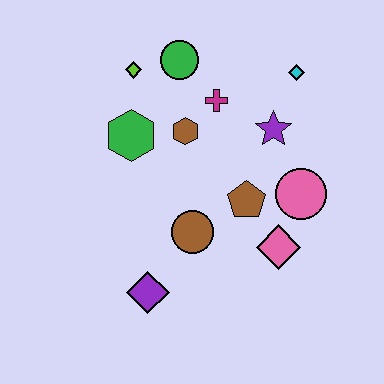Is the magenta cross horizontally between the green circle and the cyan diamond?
Yes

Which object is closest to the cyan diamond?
The purple star is closest to the cyan diamond.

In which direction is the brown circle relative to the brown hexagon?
The brown circle is below the brown hexagon.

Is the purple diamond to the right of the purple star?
No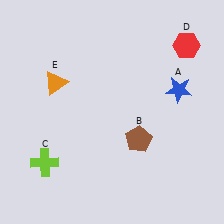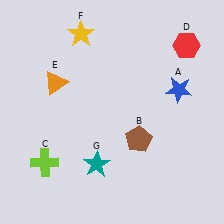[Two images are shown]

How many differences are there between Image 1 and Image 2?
There are 2 differences between the two images.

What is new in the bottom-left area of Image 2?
A teal star (G) was added in the bottom-left area of Image 2.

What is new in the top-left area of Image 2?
A yellow star (F) was added in the top-left area of Image 2.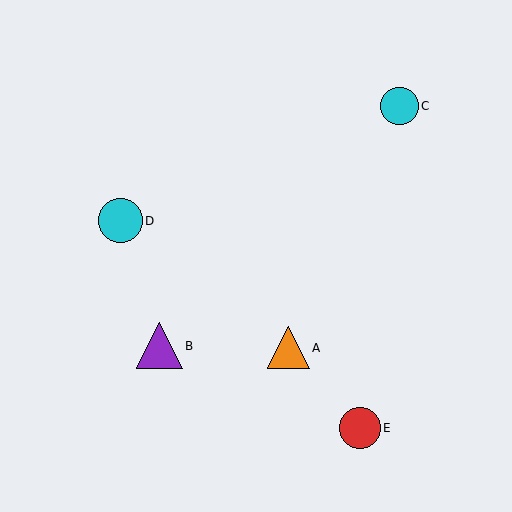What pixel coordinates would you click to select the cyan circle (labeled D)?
Click at (120, 221) to select the cyan circle D.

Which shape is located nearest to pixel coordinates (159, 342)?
The purple triangle (labeled B) at (159, 346) is nearest to that location.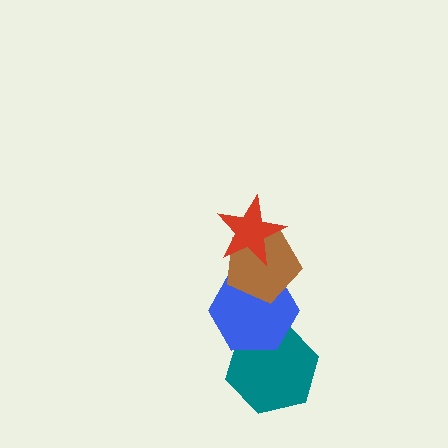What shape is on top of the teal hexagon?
The blue hexagon is on top of the teal hexagon.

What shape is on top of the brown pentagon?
The red star is on top of the brown pentagon.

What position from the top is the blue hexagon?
The blue hexagon is 3rd from the top.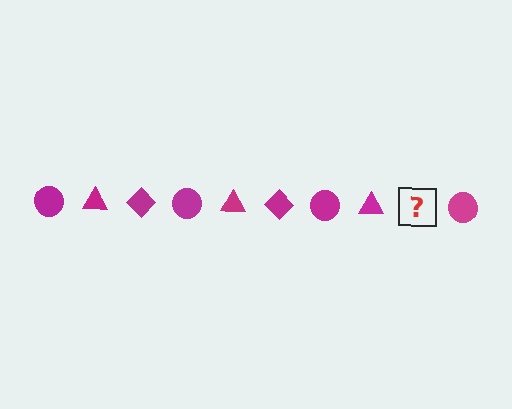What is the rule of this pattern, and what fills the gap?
The rule is that the pattern cycles through circle, triangle, diamond shapes in magenta. The gap should be filled with a magenta diamond.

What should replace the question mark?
The question mark should be replaced with a magenta diamond.